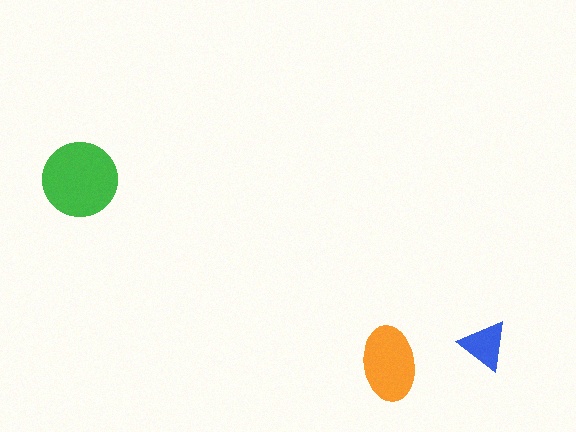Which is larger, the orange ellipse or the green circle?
The green circle.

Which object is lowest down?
The orange ellipse is bottommost.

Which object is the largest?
The green circle.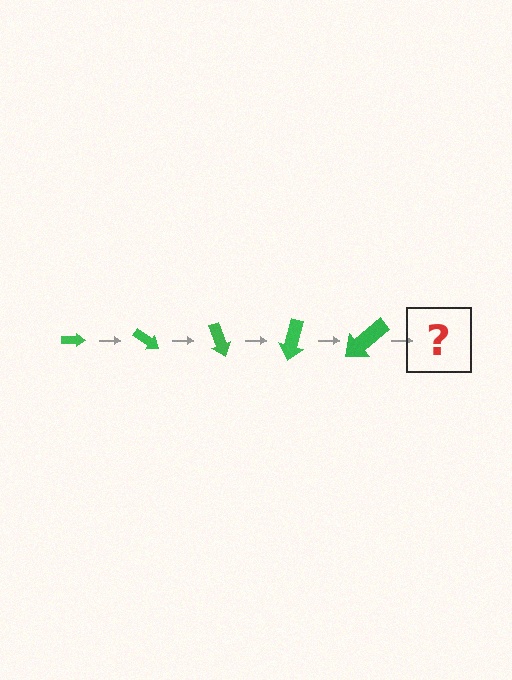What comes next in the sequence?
The next element should be an arrow, larger than the previous one and rotated 175 degrees from the start.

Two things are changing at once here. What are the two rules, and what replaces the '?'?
The two rules are that the arrow grows larger each step and it rotates 35 degrees each step. The '?' should be an arrow, larger than the previous one and rotated 175 degrees from the start.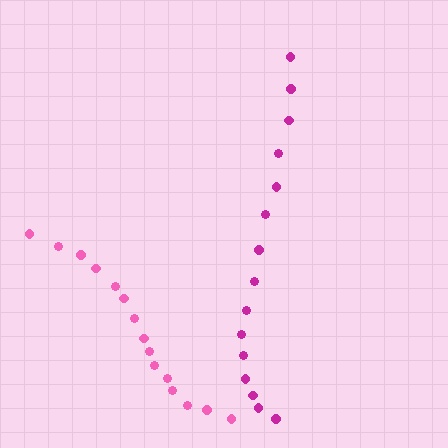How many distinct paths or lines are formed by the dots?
There are 2 distinct paths.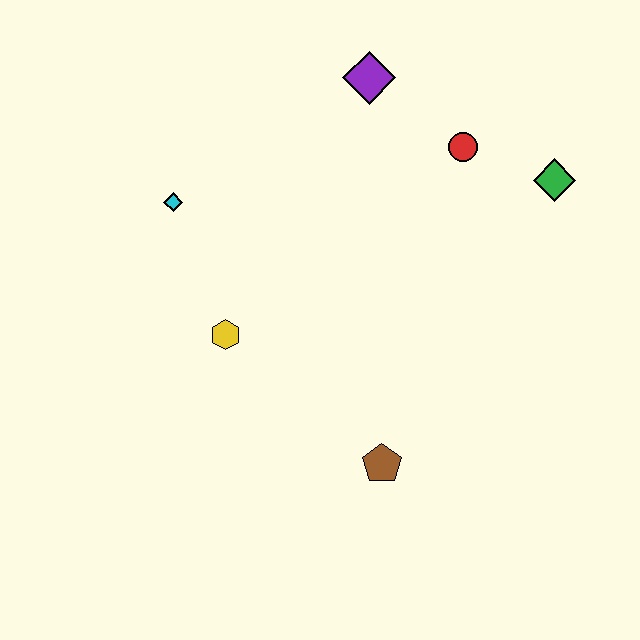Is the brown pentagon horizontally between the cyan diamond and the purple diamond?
No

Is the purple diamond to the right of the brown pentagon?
No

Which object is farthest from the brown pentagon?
The purple diamond is farthest from the brown pentagon.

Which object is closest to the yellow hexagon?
The cyan diamond is closest to the yellow hexagon.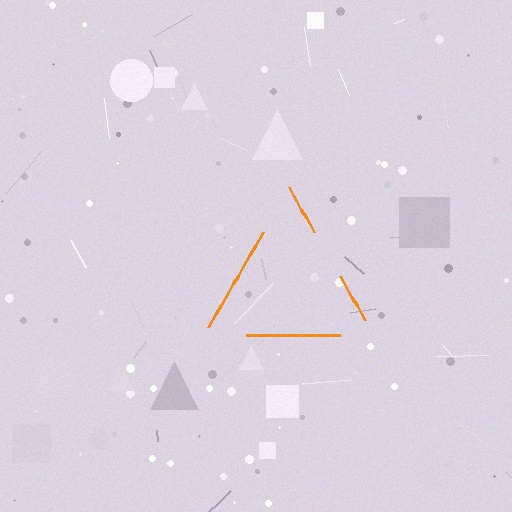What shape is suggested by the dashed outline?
The dashed outline suggests a triangle.